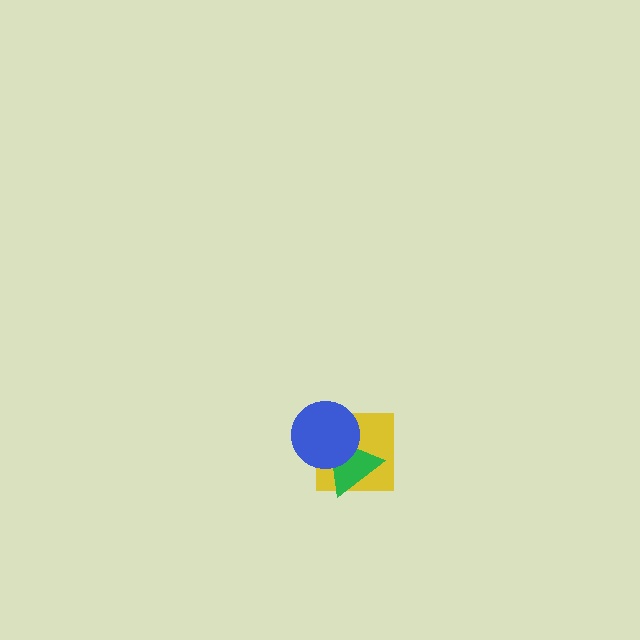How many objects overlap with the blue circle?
2 objects overlap with the blue circle.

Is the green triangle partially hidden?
Yes, it is partially covered by another shape.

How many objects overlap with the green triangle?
2 objects overlap with the green triangle.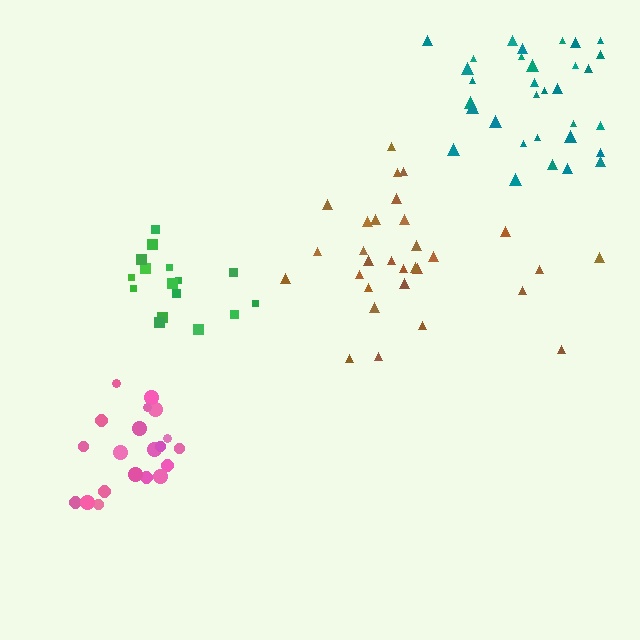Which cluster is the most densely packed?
Pink.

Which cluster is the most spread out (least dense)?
Teal.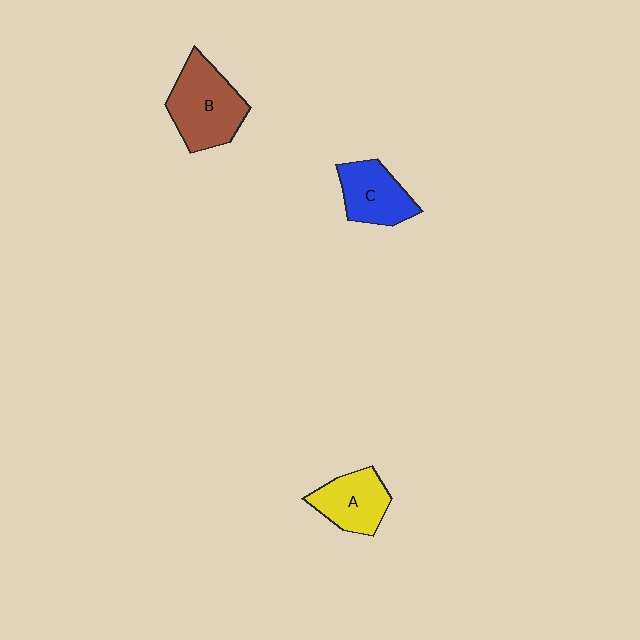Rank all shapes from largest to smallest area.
From largest to smallest: B (brown), C (blue), A (yellow).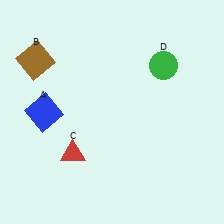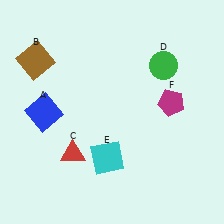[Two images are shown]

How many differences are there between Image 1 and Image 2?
There are 2 differences between the two images.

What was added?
A cyan square (E), a magenta pentagon (F) were added in Image 2.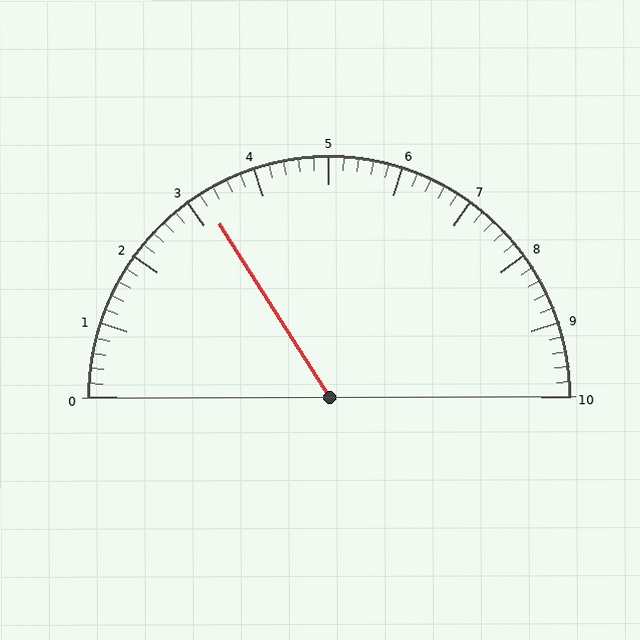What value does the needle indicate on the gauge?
The needle indicates approximately 3.2.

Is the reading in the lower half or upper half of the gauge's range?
The reading is in the lower half of the range (0 to 10).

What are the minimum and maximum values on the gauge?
The gauge ranges from 0 to 10.